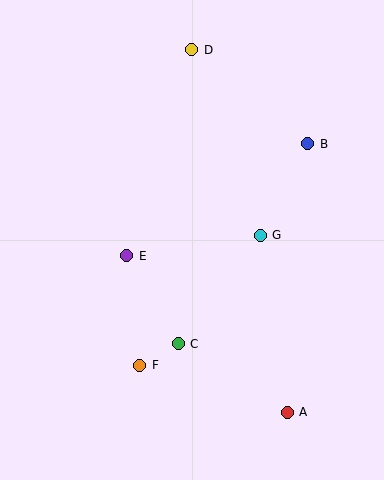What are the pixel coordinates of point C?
Point C is at (178, 344).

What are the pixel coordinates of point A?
Point A is at (287, 412).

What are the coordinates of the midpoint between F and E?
The midpoint between F and E is at (133, 311).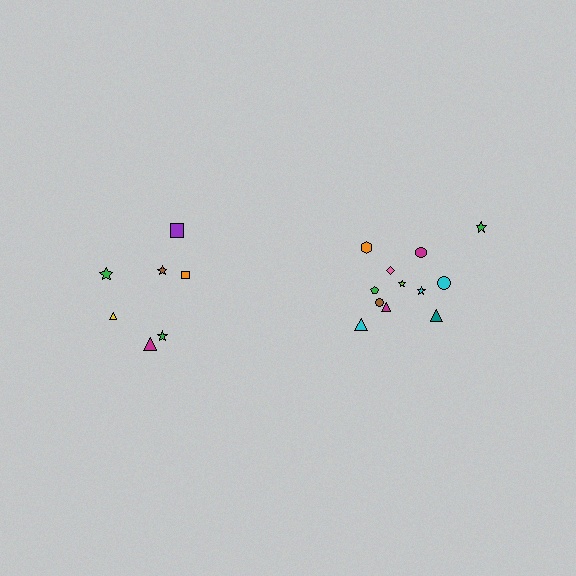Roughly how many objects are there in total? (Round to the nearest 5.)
Roughly 20 objects in total.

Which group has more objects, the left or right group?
The right group.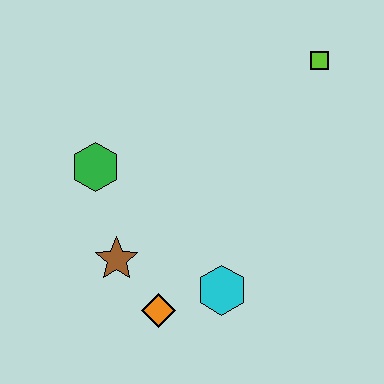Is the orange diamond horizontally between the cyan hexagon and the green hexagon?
Yes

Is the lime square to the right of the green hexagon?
Yes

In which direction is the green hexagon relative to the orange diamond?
The green hexagon is above the orange diamond.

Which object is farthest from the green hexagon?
The lime square is farthest from the green hexagon.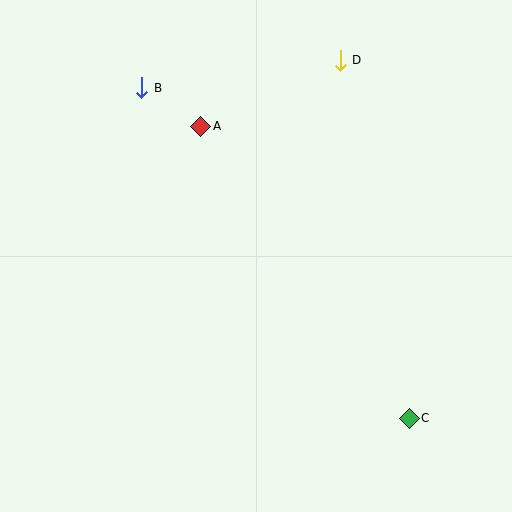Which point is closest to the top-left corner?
Point B is closest to the top-left corner.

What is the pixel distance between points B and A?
The distance between B and A is 71 pixels.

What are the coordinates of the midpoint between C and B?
The midpoint between C and B is at (275, 253).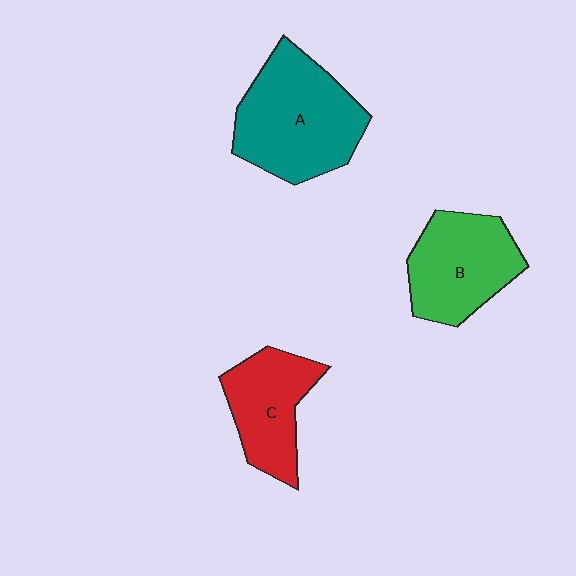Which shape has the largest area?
Shape A (teal).